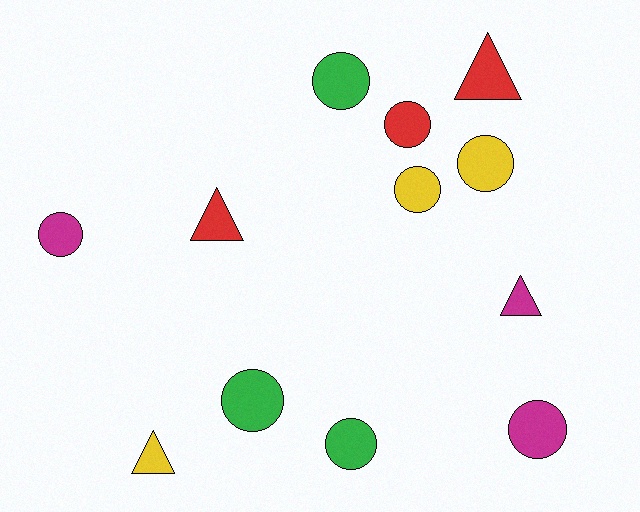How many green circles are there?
There are 3 green circles.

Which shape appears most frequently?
Circle, with 8 objects.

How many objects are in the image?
There are 12 objects.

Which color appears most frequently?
Magenta, with 3 objects.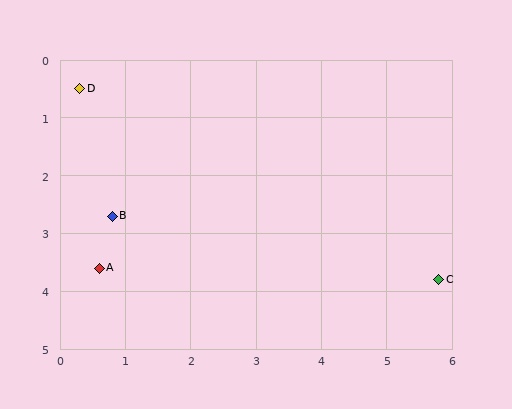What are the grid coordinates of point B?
Point B is at approximately (0.8, 2.7).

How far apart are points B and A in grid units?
Points B and A are about 0.9 grid units apart.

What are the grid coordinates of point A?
Point A is at approximately (0.6, 3.6).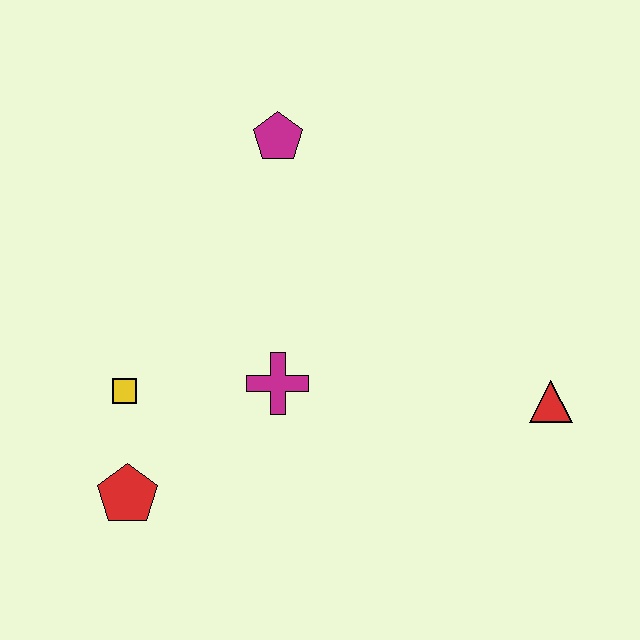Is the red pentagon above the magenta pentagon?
No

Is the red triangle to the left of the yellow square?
No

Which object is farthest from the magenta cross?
The red triangle is farthest from the magenta cross.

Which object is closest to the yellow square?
The red pentagon is closest to the yellow square.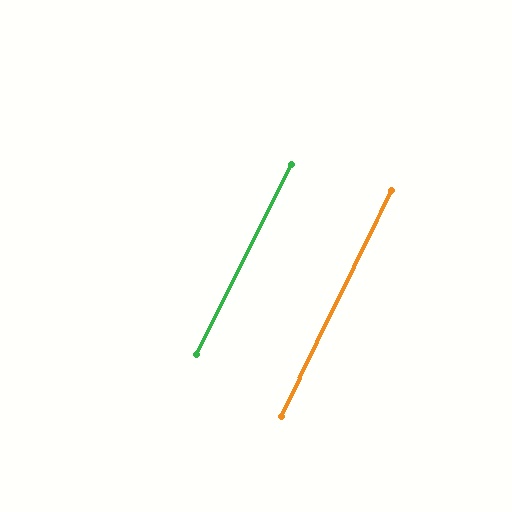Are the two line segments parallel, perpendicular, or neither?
Parallel — their directions differ by only 0.1°.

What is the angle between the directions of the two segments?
Approximately 0 degrees.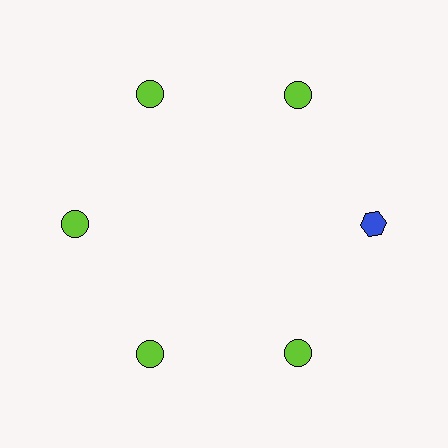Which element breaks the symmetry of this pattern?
The blue hexagon at roughly the 3 o'clock position breaks the symmetry. All other shapes are lime circles.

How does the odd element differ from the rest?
It differs in both color (blue instead of lime) and shape (hexagon instead of circle).